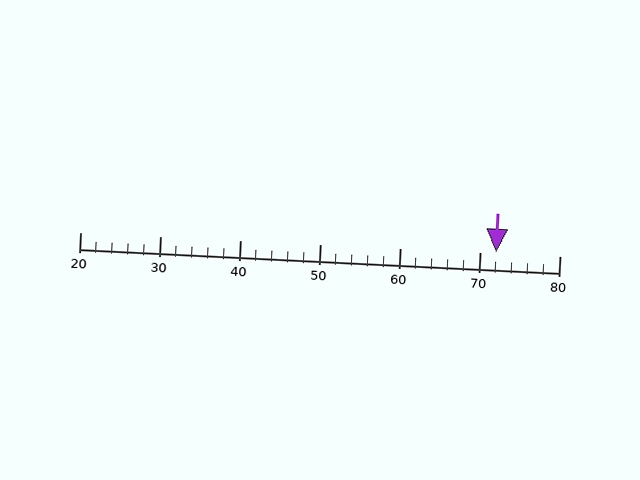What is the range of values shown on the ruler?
The ruler shows values from 20 to 80.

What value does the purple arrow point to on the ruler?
The purple arrow points to approximately 72.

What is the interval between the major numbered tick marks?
The major tick marks are spaced 10 units apart.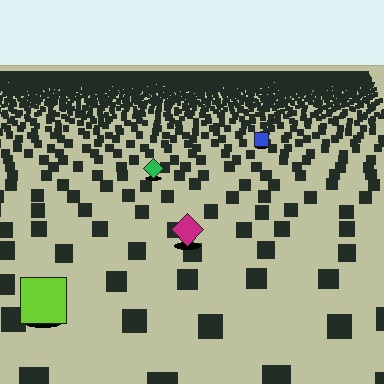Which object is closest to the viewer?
The lime square is closest. The texture marks near it are larger and more spread out.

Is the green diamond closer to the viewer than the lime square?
No. The lime square is closer — you can tell from the texture gradient: the ground texture is coarser near it.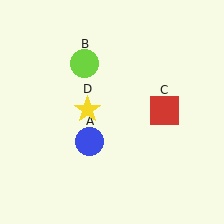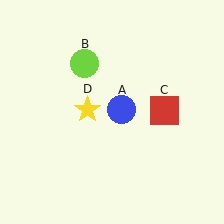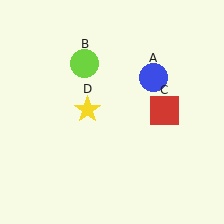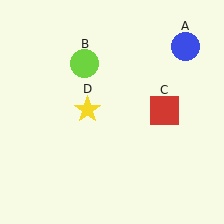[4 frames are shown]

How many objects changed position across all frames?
1 object changed position: blue circle (object A).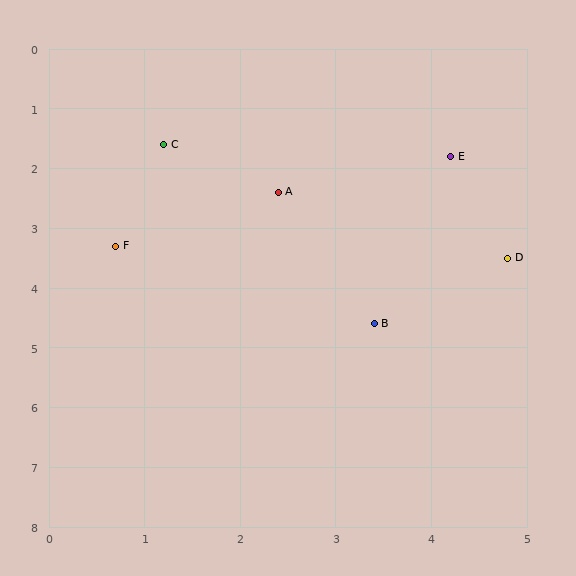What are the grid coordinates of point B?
Point B is at approximately (3.4, 4.6).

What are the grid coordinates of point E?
Point E is at approximately (4.2, 1.8).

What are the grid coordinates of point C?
Point C is at approximately (1.2, 1.6).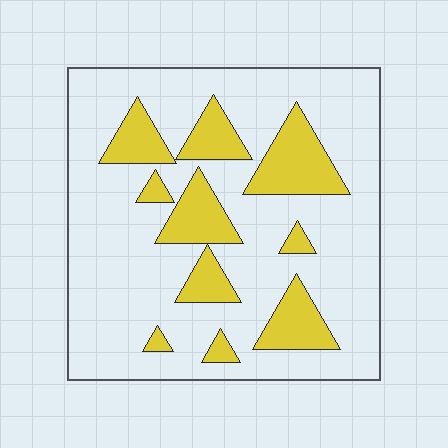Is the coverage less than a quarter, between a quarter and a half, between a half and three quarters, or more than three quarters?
Less than a quarter.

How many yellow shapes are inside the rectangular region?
10.